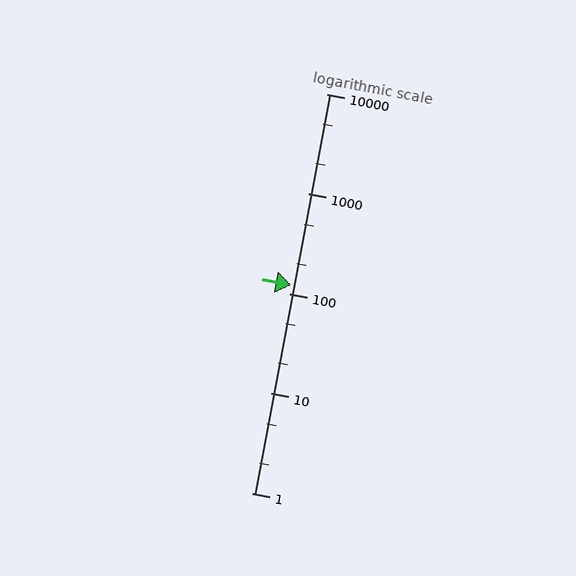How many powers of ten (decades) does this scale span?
The scale spans 4 decades, from 1 to 10000.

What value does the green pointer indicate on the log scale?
The pointer indicates approximately 120.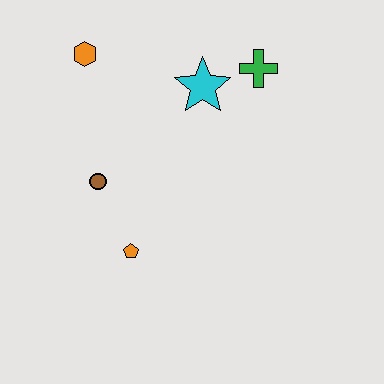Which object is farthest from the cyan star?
The orange pentagon is farthest from the cyan star.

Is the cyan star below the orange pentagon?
No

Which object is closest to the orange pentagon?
The brown circle is closest to the orange pentagon.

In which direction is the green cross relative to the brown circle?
The green cross is to the right of the brown circle.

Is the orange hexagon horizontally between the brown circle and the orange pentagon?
No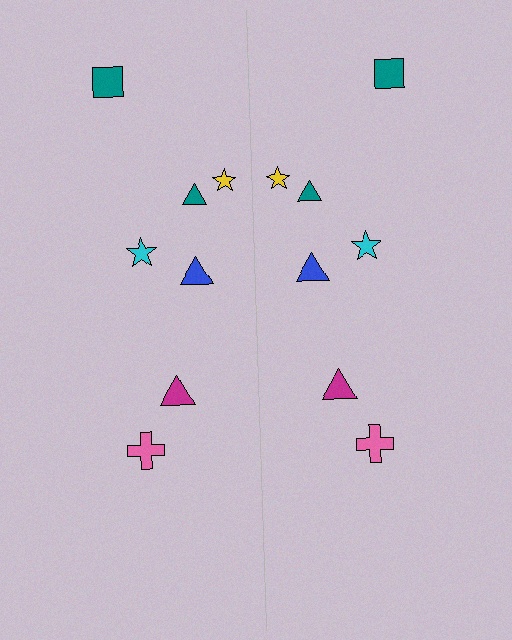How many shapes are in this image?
There are 14 shapes in this image.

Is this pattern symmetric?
Yes, this pattern has bilateral (reflection) symmetry.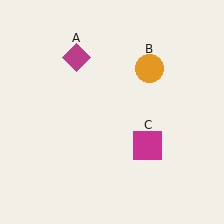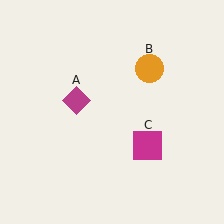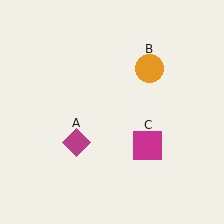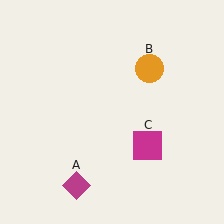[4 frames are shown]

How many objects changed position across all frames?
1 object changed position: magenta diamond (object A).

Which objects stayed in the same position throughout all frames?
Orange circle (object B) and magenta square (object C) remained stationary.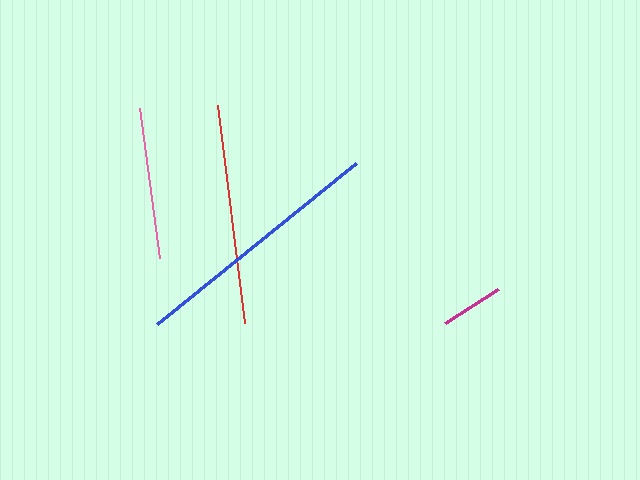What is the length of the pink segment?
The pink segment is approximately 151 pixels long.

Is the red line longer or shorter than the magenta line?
The red line is longer than the magenta line.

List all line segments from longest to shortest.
From longest to shortest: blue, red, pink, magenta.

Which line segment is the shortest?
The magenta line is the shortest at approximately 64 pixels.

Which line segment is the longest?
The blue line is the longest at approximately 256 pixels.